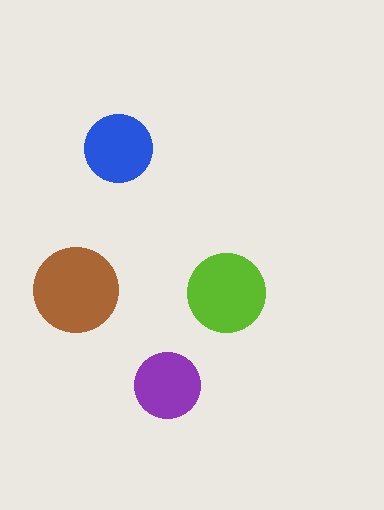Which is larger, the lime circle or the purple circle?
The lime one.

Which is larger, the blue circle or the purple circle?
The blue one.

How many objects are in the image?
There are 4 objects in the image.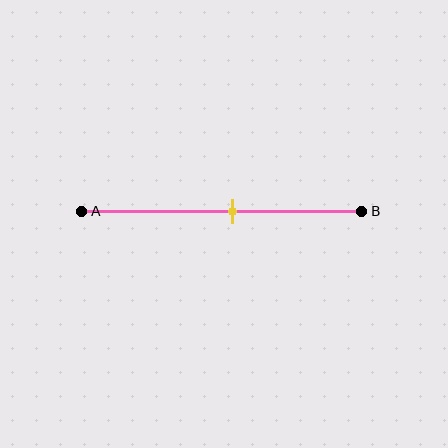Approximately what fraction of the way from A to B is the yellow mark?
The yellow mark is approximately 55% of the way from A to B.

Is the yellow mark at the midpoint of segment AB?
No, the mark is at about 55% from A, not at the 50% midpoint.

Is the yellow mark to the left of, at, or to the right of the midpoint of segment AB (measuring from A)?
The yellow mark is to the right of the midpoint of segment AB.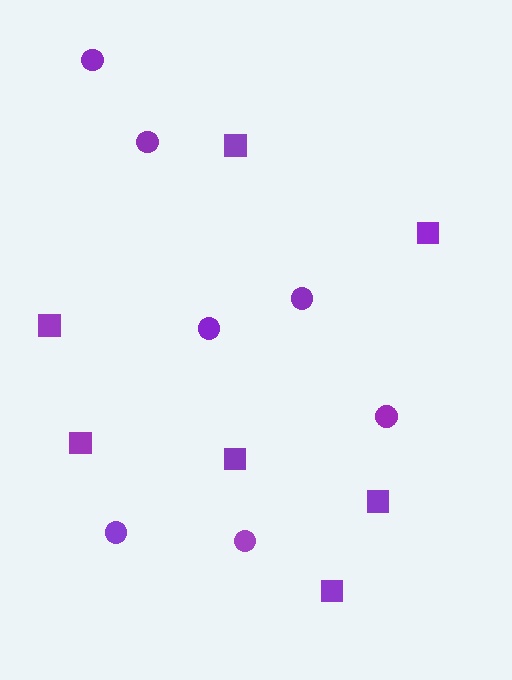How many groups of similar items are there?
There are 2 groups: one group of circles (7) and one group of squares (7).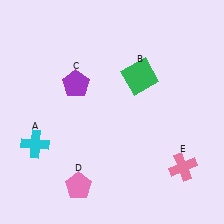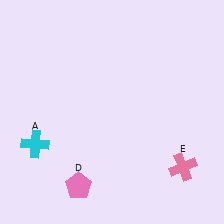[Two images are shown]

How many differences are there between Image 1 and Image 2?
There are 2 differences between the two images.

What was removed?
The green square (B), the purple pentagon (C) were removed in Image 2.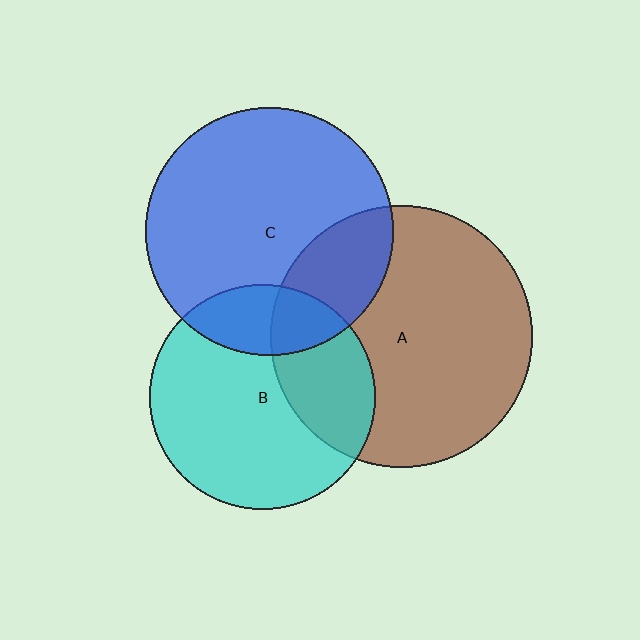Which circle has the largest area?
Circle A (brown).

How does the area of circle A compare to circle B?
Approximately 1.3 times.